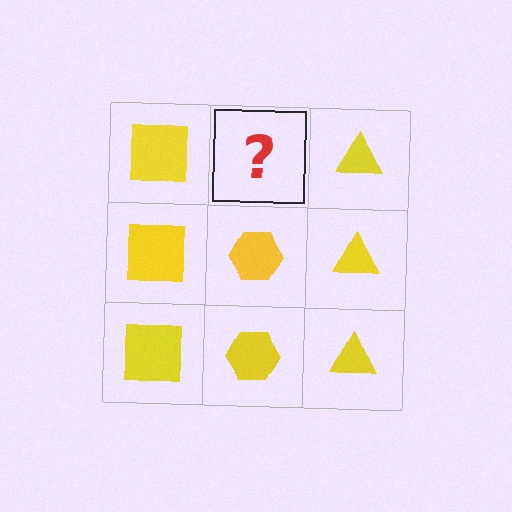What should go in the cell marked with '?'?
The missing cell should contain a yellow hexagon.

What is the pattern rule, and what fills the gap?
The rule is that each column has a consistent shape. The gap should be filled with a yellow hexagon.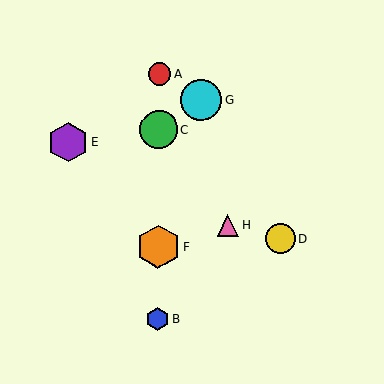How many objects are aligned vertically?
4 objects (A, B, C, F) are aligned vertically.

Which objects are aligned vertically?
Objects A, B, C, F are aligned vertically.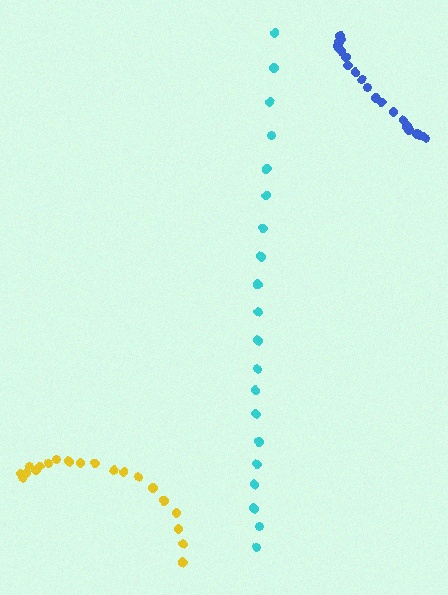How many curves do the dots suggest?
There are 3 distinct paths.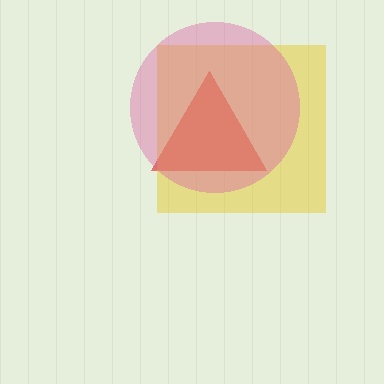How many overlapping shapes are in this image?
There are 3 overlapping shapes in the image.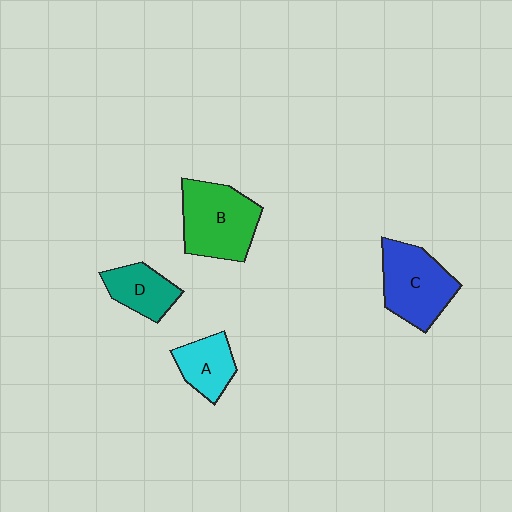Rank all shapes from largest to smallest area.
From largest to smallest: B (green), C (blue), D (teal), A (cyan).